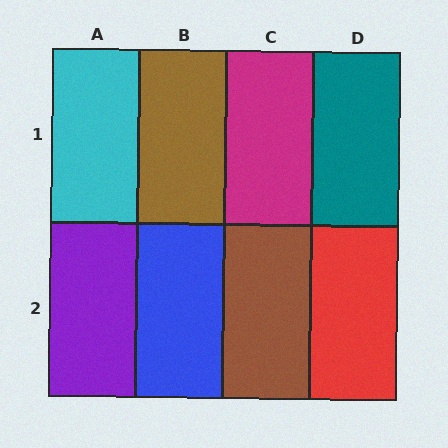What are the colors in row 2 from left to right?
Purple, blue, brown, red.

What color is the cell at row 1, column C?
Magenta.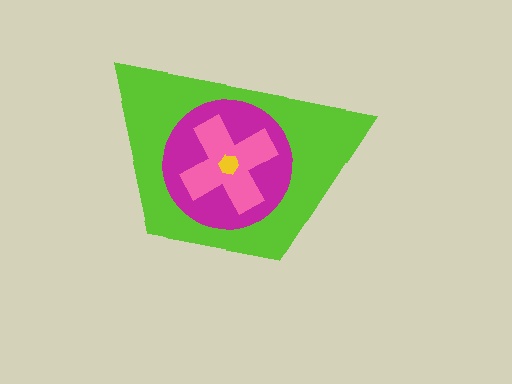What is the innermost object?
The yellow hexagon.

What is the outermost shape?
The lime trapezoid.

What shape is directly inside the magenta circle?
The pink cross.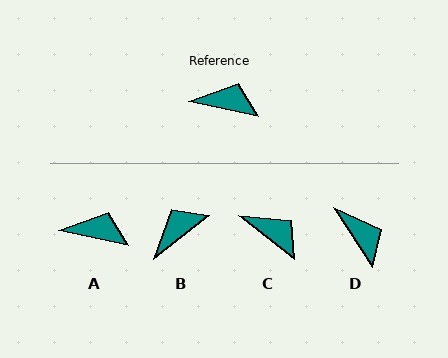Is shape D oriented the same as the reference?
No, it is off by about 46 degrees.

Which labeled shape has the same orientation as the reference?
A.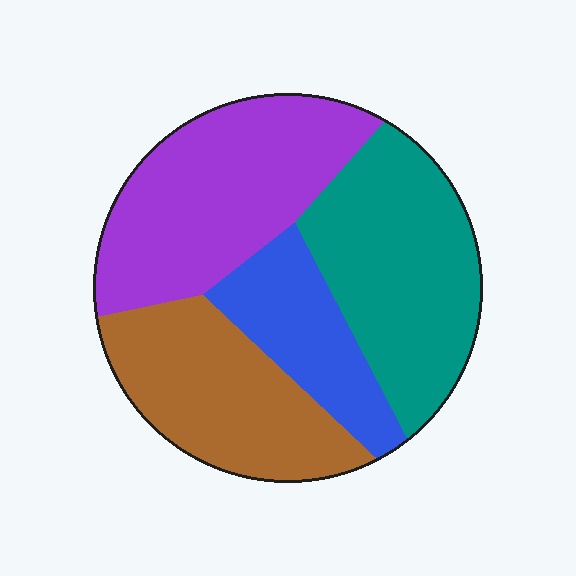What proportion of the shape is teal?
Teal covers about 30% of the shape.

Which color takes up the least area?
Blue, at roughly 15%.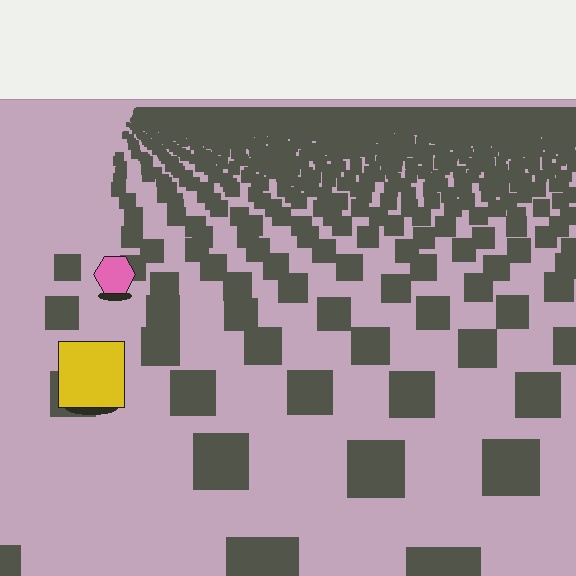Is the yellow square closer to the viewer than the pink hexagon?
Yes. The yellow square is closer — you can tell from the texture gradient: the ground texture is coarser near it.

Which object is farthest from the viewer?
The pink hexagon is farthest from the viewer. It appears smaller and the ground texture around it is denser.